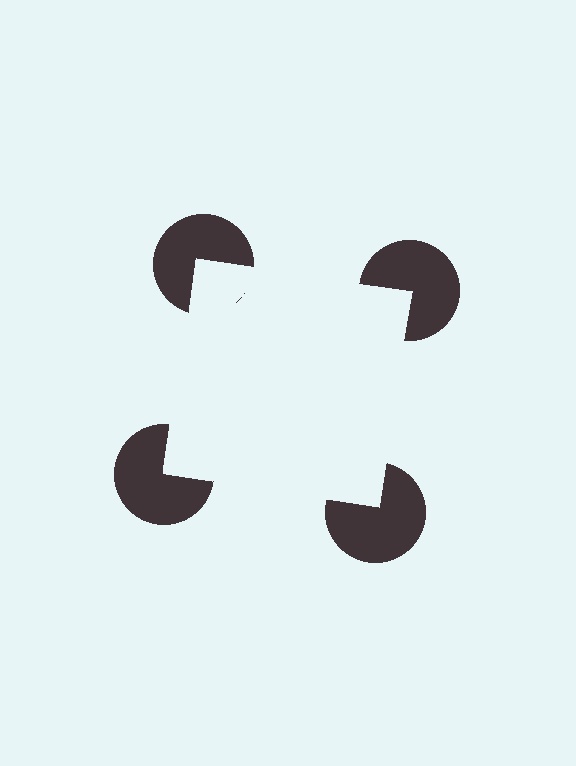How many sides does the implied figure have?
4 sides.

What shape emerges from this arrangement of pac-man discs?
An illusory square — its edges are inferred from the aligned wedge cuts in the pac-man discs, not physically drawn.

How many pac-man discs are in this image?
There are 4 — one at each vertex of the illusory square.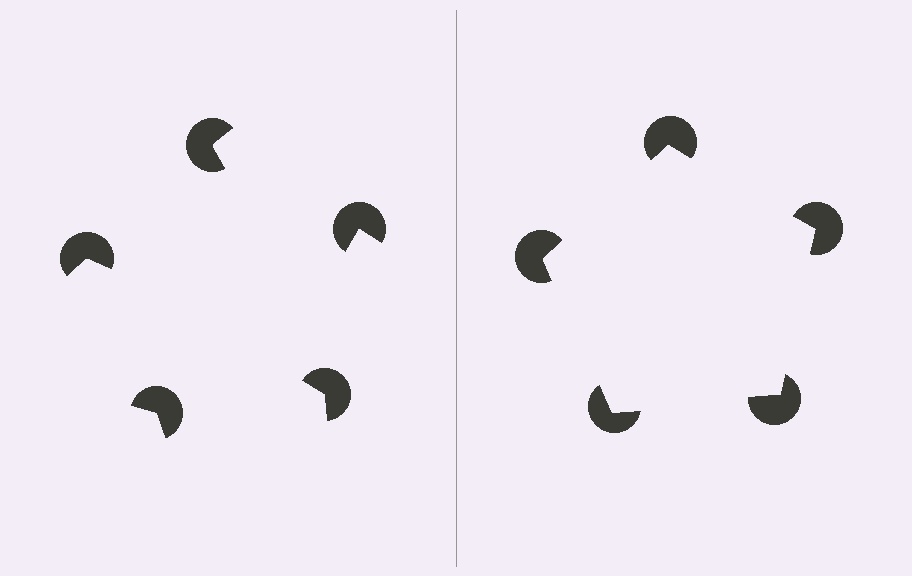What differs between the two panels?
The pac-man discs are positioned identically on both sides; only the wedge orientations differ. On the right they align to a pentagon; on the left they are misaligned.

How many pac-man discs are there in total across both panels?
10 — 5 on each side.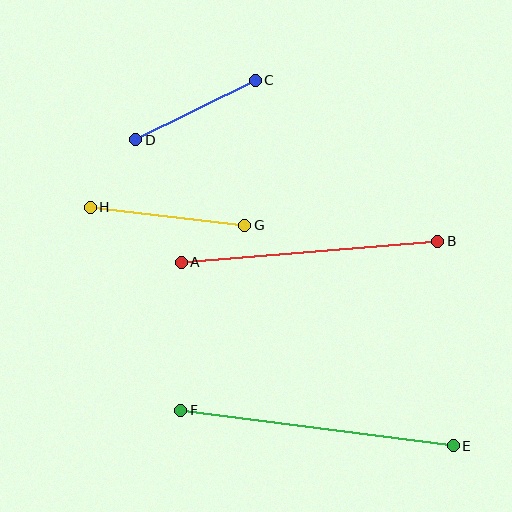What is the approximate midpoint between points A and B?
The midpoint is at approximately (309, 252) pixels.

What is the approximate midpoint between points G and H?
The midpoint is at approximately (167, 216) pixels.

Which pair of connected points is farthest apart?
Points E and F are farthest apart.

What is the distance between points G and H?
The distance is approximately 155 pixels.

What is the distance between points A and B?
The distance is approximately 257 pixels.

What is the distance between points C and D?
The distance is approximately 133 pixels.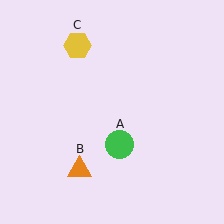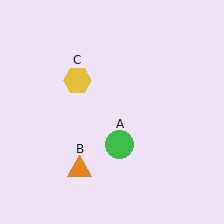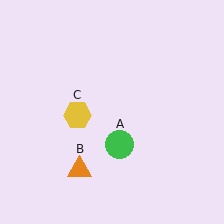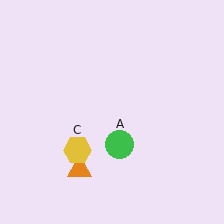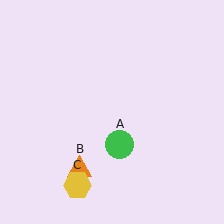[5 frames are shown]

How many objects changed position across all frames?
1 object changed position: yellow hexagon (object C).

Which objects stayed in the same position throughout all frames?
Green circle (object A) and orange triangle (object B) remained stationary.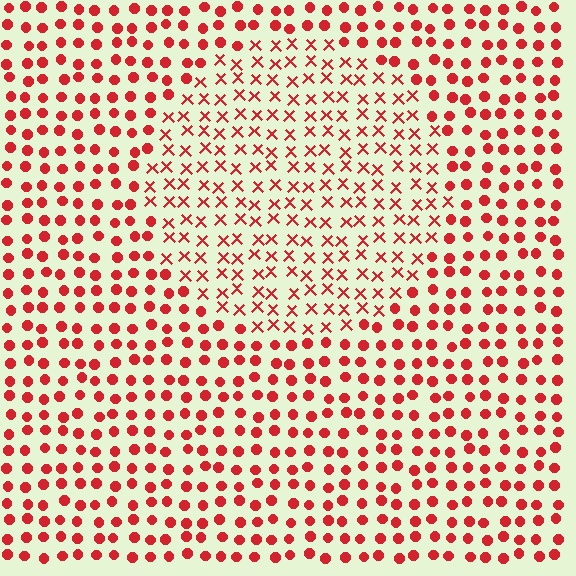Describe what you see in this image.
The image is filled with small red elements arranged in a uniform grid. A circle-shaped region contains X marks, while the surrounding area contains circles. The boundary is defined purely by the change in element shape.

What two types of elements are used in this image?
The image uses X marks inside the circle region and circles outside it.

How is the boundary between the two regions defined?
The boundary is defined by a change in element shape: X marks inside vs. circles outside. All elements share the same color and spacing.